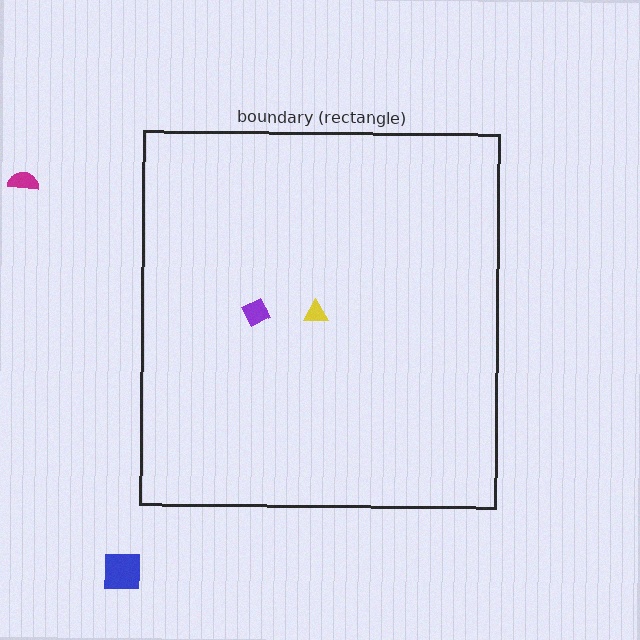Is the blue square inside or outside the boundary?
Outside.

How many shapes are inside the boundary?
2 inside, 2 outside.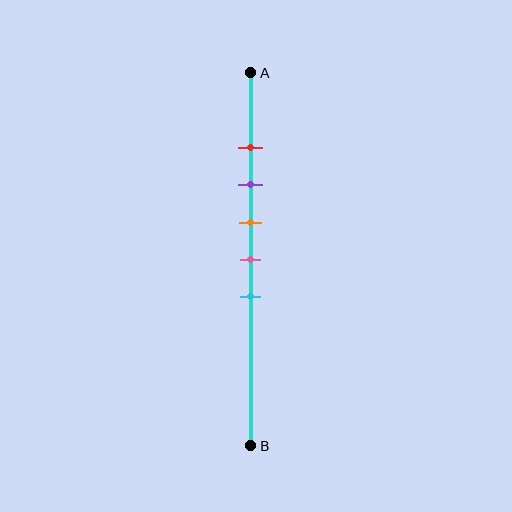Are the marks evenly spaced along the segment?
Yes, the marks are approximately evenly spaced.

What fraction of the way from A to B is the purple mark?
The purple mark is approximately 30% (0.3) of the way from A to B.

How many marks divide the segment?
There are 5 marks dividing the segment.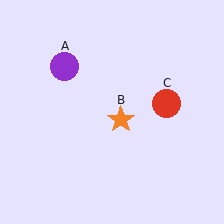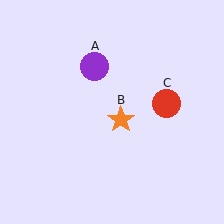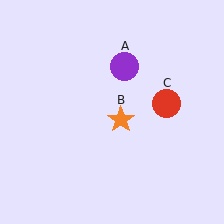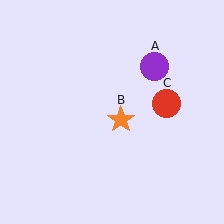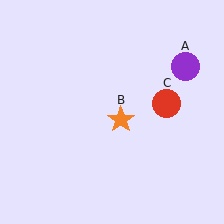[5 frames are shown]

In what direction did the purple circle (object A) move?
The purple circle (object A) moved right.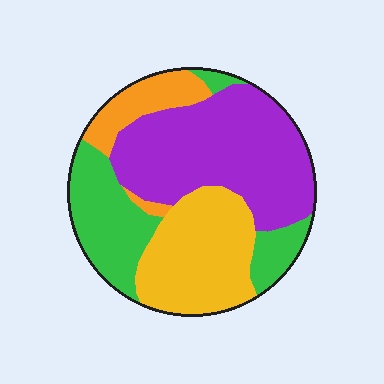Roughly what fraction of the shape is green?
Green covers roughly 25% of the shape.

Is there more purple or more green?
Purple.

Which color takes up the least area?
Orange, at roughly 10%.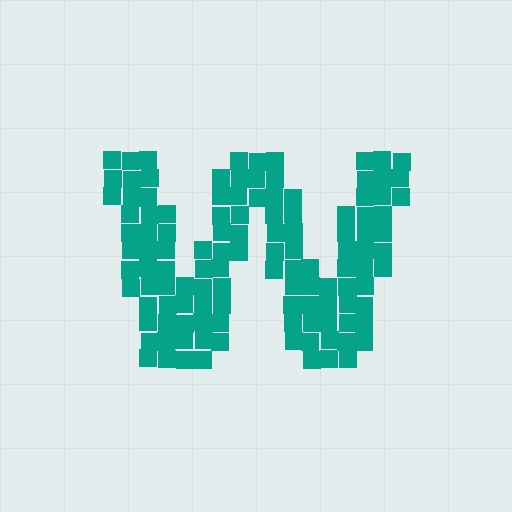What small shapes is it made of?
It is made of small squares.